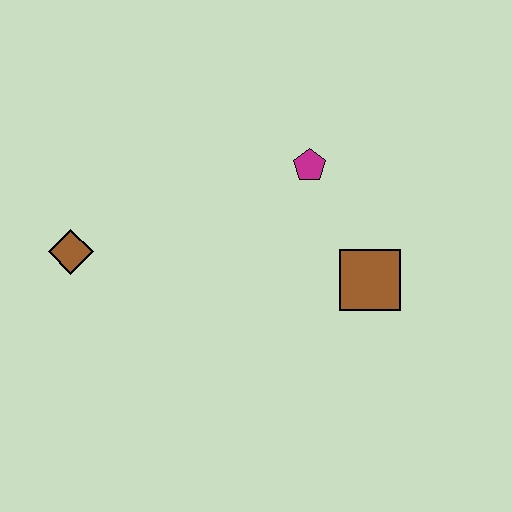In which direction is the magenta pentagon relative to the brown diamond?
The magenta pentagon is to the right of the brown diamond.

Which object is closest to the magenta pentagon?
The brown square is closest to the magenta pentagon.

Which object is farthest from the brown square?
The brown diamond is farthest from the brown square.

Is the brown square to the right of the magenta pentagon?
Yes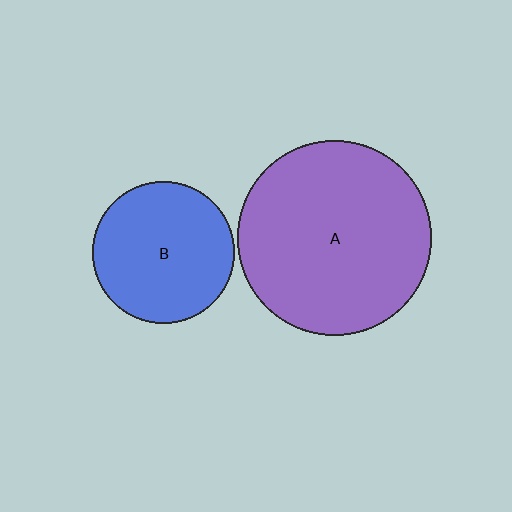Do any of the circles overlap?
No, none of the circles overlap.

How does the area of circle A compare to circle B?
Approximately 1.9 times.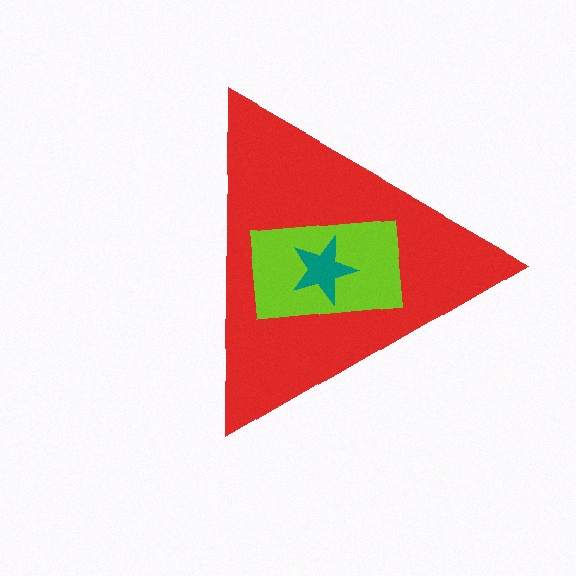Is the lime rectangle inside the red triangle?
Yes.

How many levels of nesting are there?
3.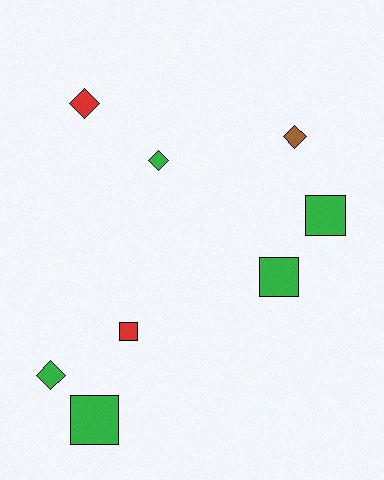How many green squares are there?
There are 3 green squares.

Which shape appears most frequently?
Square, with 4 objects.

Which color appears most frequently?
Green, with 5 objects.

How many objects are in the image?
There are 8 objects.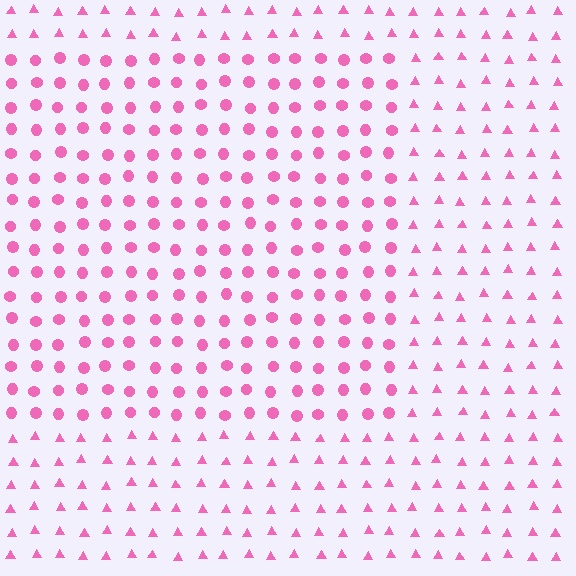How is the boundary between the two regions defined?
The boundary is defined by a change in element shape: circles inside vs. triangles outside. All elements share the same color and spacing.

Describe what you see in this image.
The image is filled with small pink elements arranged in a uniform grid. A rectangle-shaped region contains circles, while the surrounding area contains triangles. The boundary is defined purely by the change in element shape.